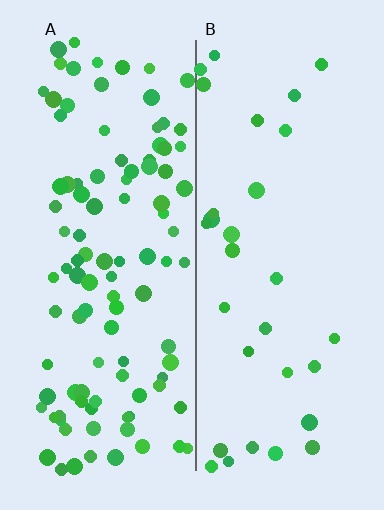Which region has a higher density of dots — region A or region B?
A (the left).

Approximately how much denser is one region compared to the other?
Approximately 3.3× — region A over region B.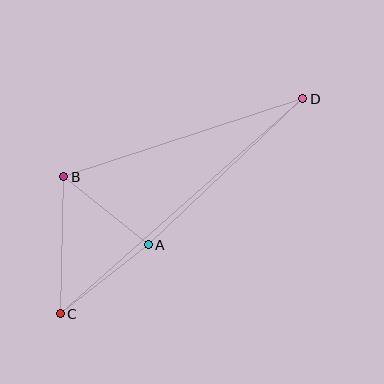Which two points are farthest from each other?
Points C and D are farthest from each other.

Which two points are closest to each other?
Points A and B are closest to each other.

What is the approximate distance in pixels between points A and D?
The distance between A and D is approximately 213 pixels.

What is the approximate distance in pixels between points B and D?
The distance between B and D is approximately 252 pixels.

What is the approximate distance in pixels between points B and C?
The distance between B and C is approximately 137 pixels.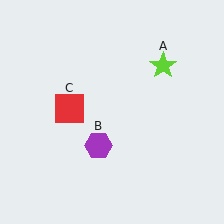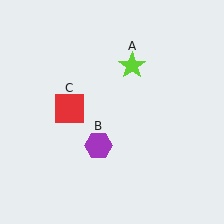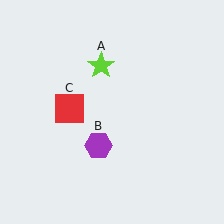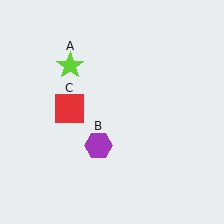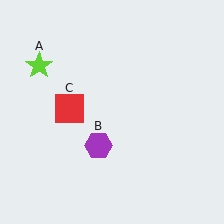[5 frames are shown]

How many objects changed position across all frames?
1 object changed position: lime star (object A).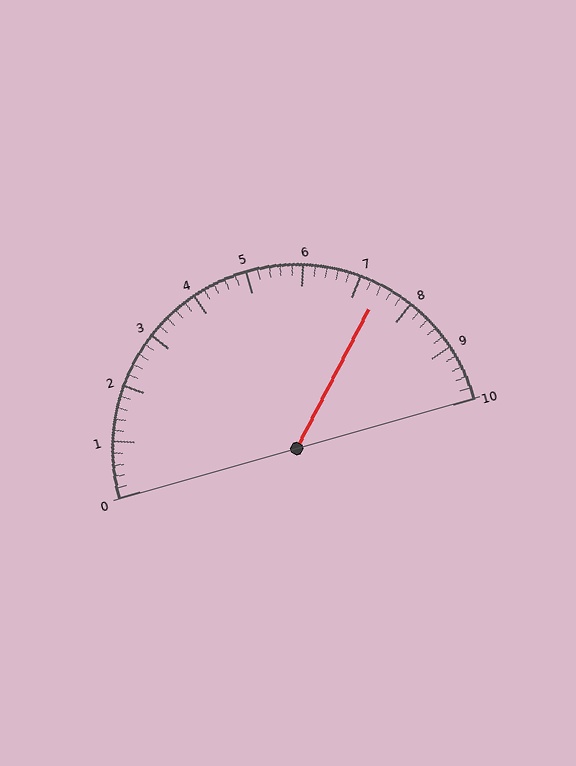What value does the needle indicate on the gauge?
The needle indicates approximately 7.4.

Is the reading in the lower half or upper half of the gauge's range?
The reading is in the upper half of the range (0 to 10).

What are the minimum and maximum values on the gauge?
The gauge ranges from 0 to 10.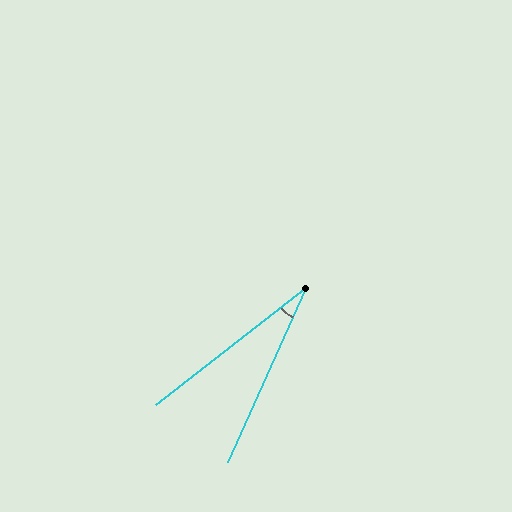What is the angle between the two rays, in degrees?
Approximately 28 degrees.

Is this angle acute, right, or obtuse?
It is acute.